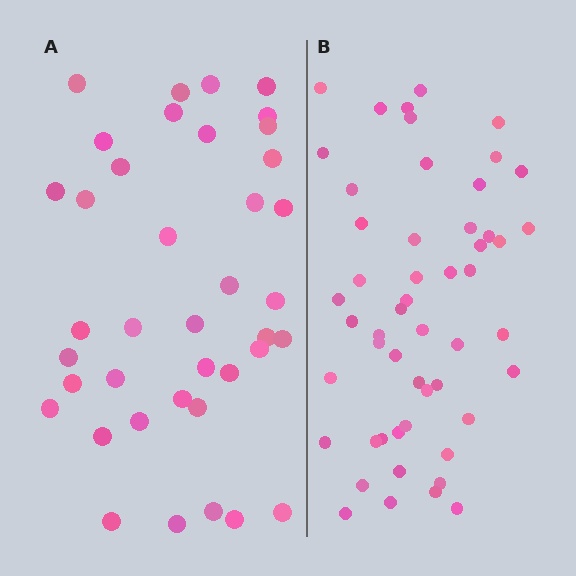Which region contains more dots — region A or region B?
Region B (the right region) has more dots.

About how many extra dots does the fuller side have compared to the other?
Region B has approximately 15 more dots than region A.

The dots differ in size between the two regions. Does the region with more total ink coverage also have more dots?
No. Region A has more total ink coverage because its dots are larger, but region B actually contains more individual dots. Total area can be misleading — the number of items is what matters here.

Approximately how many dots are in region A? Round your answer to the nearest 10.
About 40 dots. (The exact count is 39, which rounds to 40.)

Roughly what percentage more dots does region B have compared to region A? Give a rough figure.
About 35% more.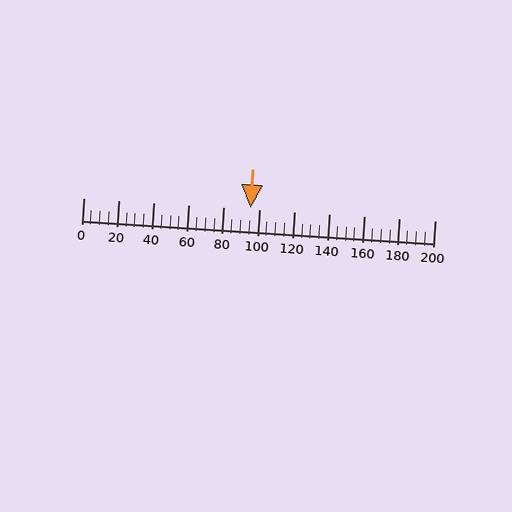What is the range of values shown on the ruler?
The ruler shows values from 0 to 200.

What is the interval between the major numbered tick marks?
The major tick marks are spaced 20 units apart.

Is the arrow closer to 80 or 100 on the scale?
The arrow is closer to 100.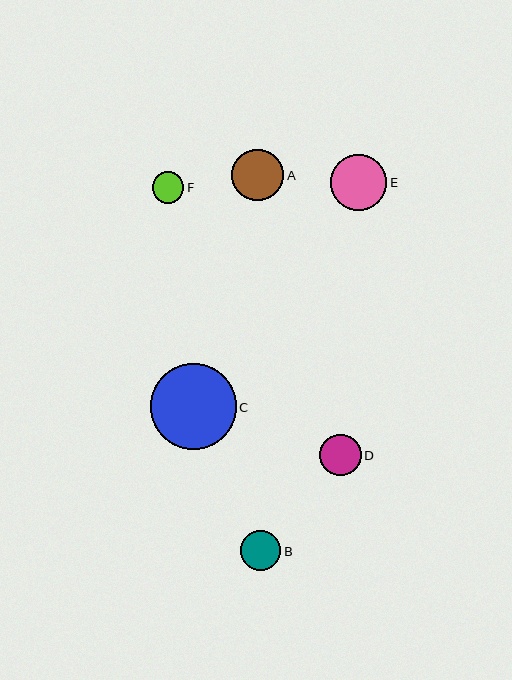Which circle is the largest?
Circle C is the largest with a size of approximately 86 pixels.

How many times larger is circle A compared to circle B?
Circle A is approximately 1.3 times the size of circle B.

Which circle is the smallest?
Circle F is the smallest with a size of approximately 32 pixels.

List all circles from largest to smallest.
From largest to smallest: C, E, A, D, B, F.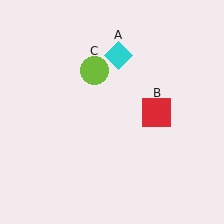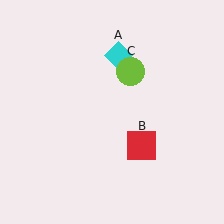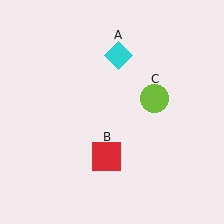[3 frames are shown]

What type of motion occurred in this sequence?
The red square (object B), lime circle (object C) rotated clockwise around the center of the scene.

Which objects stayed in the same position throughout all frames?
Cyan diamond (object A) remained stationary.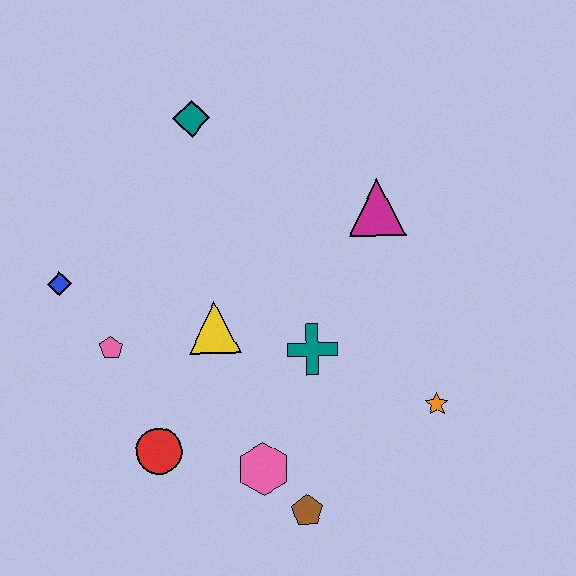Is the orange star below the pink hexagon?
No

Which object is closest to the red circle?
The pink hexagon is closest to the red circle.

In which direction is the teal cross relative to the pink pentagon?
The teal cross is to the right of the pink pentagon.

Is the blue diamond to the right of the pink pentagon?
No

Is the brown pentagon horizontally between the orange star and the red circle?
Yes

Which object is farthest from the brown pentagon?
The teal diamond is farthest from the brown pentagon.